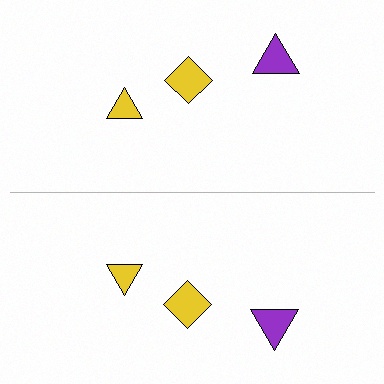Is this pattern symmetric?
Yes, this pattern has bilateral (reflection) symmetry.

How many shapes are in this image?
There are 6 shapes in this image.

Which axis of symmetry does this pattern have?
The pattern has a horizontal axis of symmetry running through the center of the image.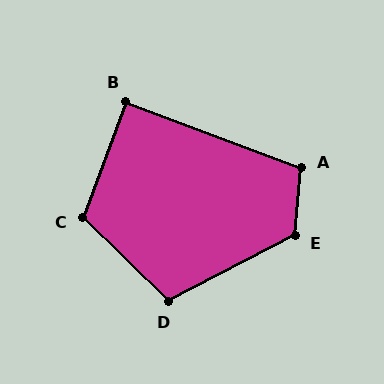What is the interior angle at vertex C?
Approximately 114 degrees (obtuse).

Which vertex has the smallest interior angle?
B, at approximately 90 degrees.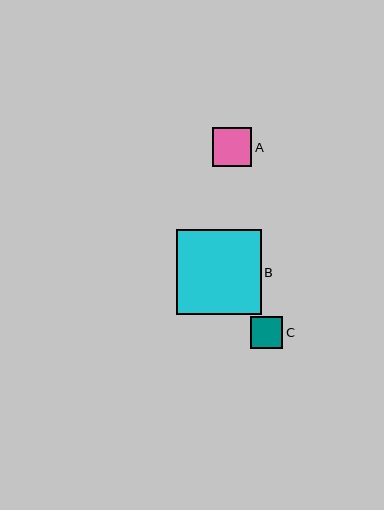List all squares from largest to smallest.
From largest to smallest: B, A, C.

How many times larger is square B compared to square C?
Square B is approximately 2.6 times the size of square C.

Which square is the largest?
Square B is the largest with a size of approximately 84 pixels.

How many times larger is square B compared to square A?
Square B is approximately 2.2 times the size of square A.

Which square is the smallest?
Square C is the smallest with a size of approximately 32 pixels.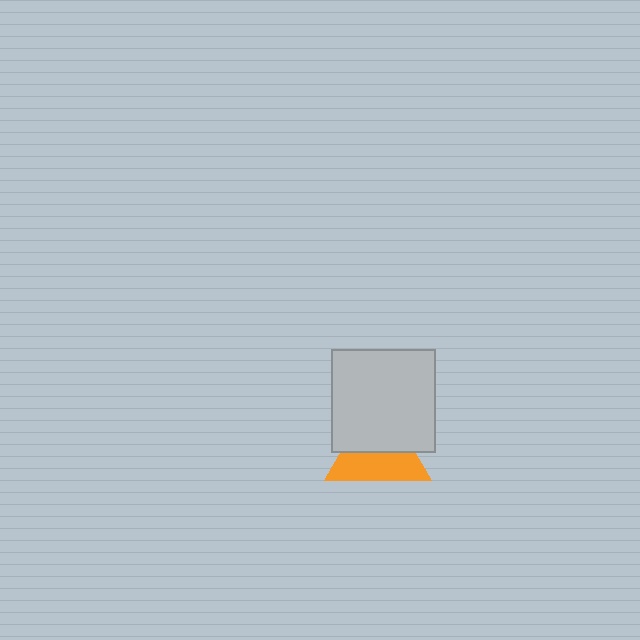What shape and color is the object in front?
The object in front is a light gray square.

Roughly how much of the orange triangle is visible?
About half of it is visible (roughly 51%).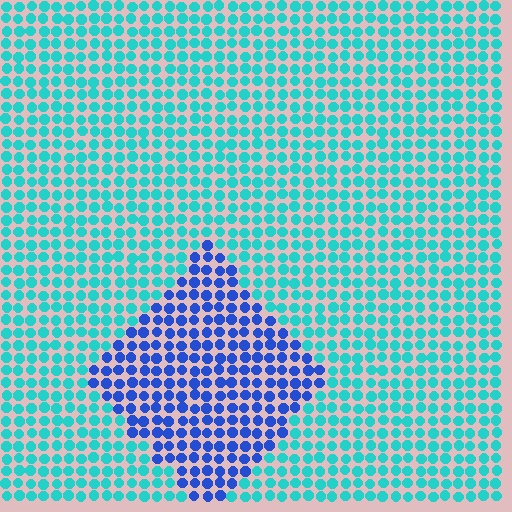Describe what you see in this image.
The image is filled with small cyan elements in a uniform arrangement. A diamond-shaped region is visible where the elements are tinted to a slightly different hue, forming a subtle color boundary.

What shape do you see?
I see a diamond.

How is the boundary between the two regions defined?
The boundary is defined purely by a slight shift in hue (about 49 degrees). Spacing, size, and orientation are identical on both sides.